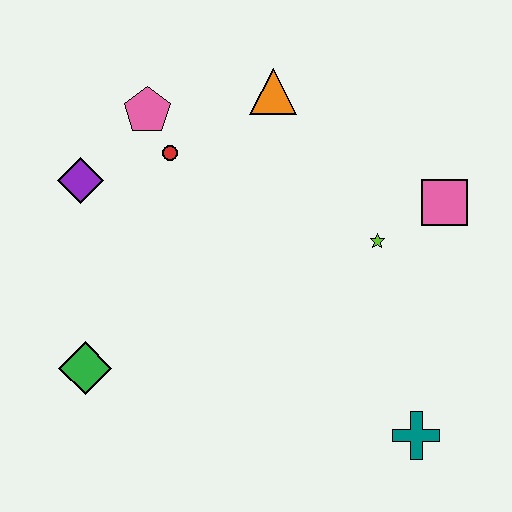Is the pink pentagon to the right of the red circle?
No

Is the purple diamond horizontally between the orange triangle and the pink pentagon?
No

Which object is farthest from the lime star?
The green diamond is farthest from the lime star.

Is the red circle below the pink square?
No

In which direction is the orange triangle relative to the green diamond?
The orange triangle is above the green diamond.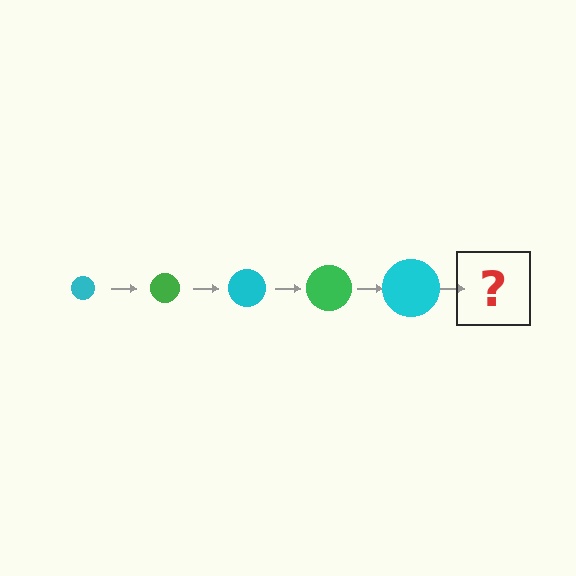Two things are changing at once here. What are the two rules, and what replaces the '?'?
The two rules are that the circle grows larger each step and the color cycles through cyan and green. The '?' should be a green circle, larger than the previous one.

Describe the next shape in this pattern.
It should be a green circle, larger than the previous one.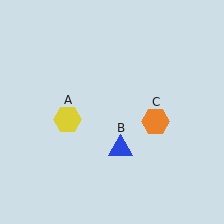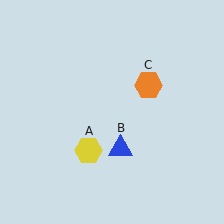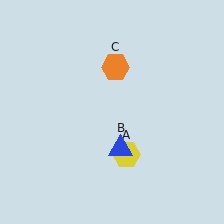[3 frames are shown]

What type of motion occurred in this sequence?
The yellow hexagon (object A), orange hexagon (object C) rotated counterclockwise around the center of the scene.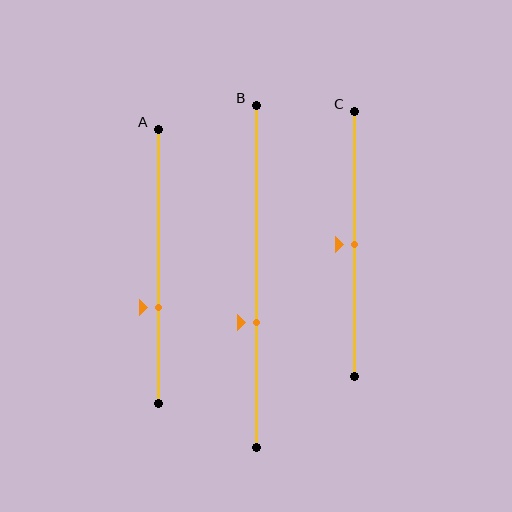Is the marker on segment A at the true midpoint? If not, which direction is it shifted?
No, the marker on segment A is shifted downward by about 15% of the segment length.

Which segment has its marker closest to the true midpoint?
Segment C has its marker closest to the true midpoint.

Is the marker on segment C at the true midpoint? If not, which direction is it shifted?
Yes, the marker on segment C is at the true midpoint.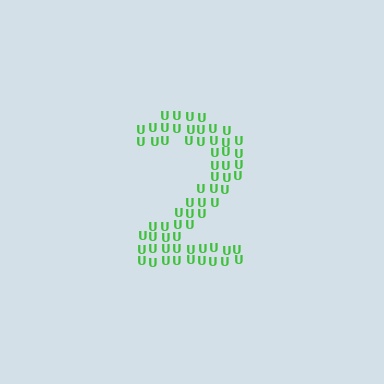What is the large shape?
The large shape is the digit 2.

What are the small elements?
The small elements are letter U's.